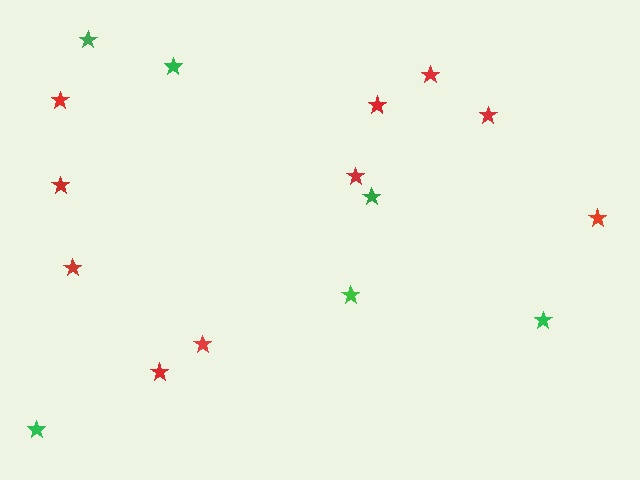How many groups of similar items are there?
There are 2 groups: one group of red stars (10) and one group of green stars (6).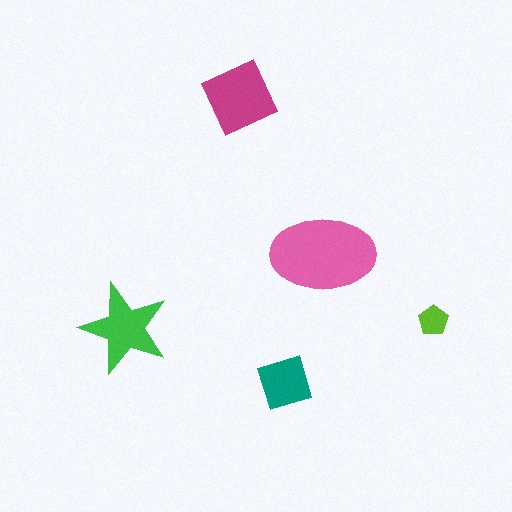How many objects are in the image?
There are 5 objects in the image.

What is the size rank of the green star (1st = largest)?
3rd.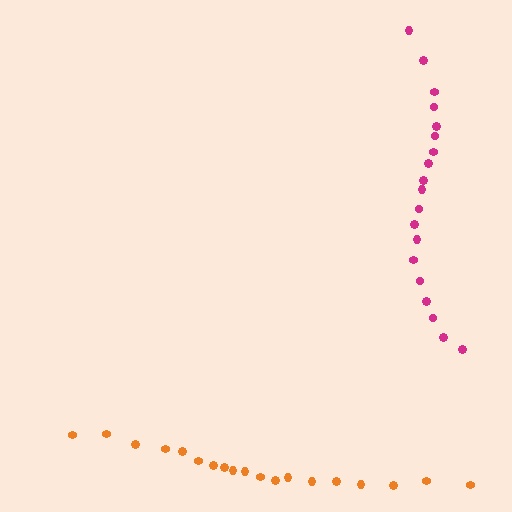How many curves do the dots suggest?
There are 2 distinct paths.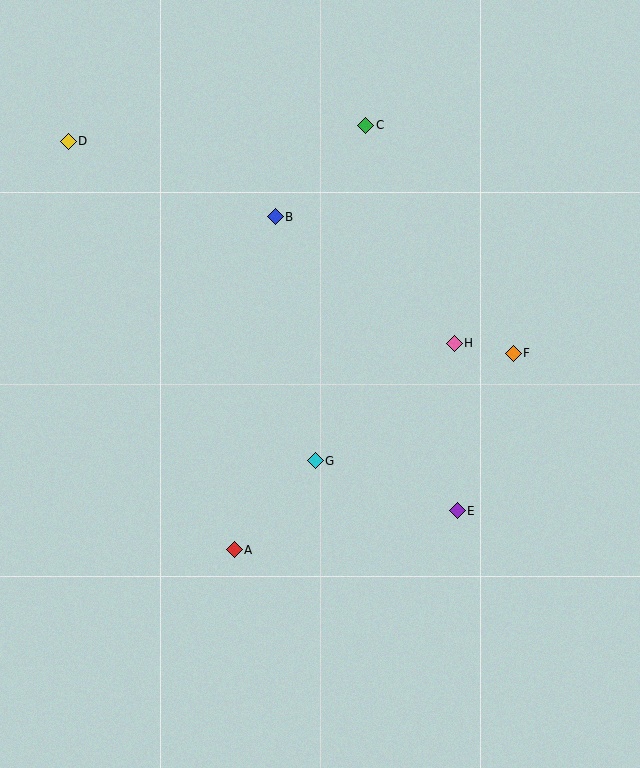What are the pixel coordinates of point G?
Point G is at (315, 461).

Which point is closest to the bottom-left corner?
Point A is closest to the bottom-left corner.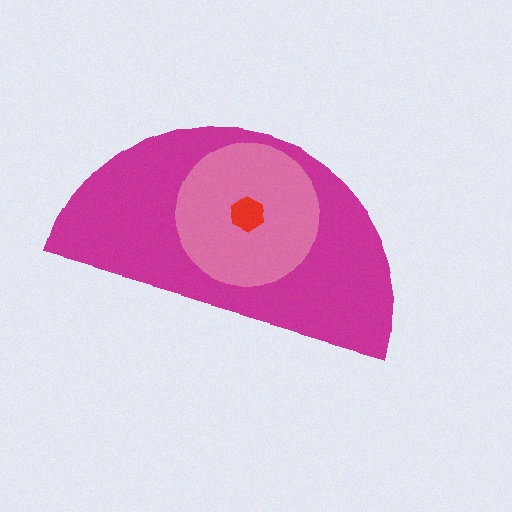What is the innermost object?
The red hexagon.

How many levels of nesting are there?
3.